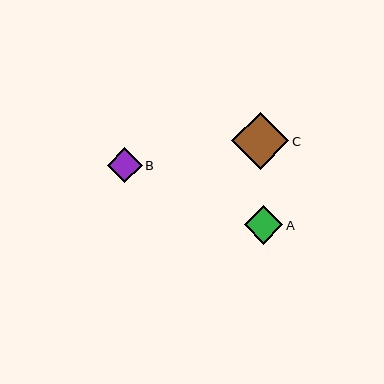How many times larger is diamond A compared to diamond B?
Diamond A is approximately 1.1 times the size of diamond B.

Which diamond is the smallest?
Diamond B is the smallest with a size of approximately 34 pixels.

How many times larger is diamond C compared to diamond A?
Diamond C is approximately 1.5 times the size of diamond A.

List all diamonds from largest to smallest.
From largest to smallest: C, A, B.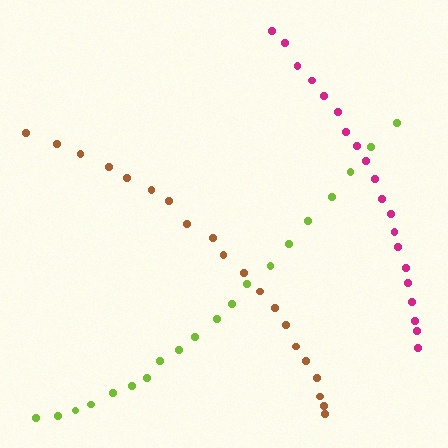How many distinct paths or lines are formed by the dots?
There are 3 distinct paths.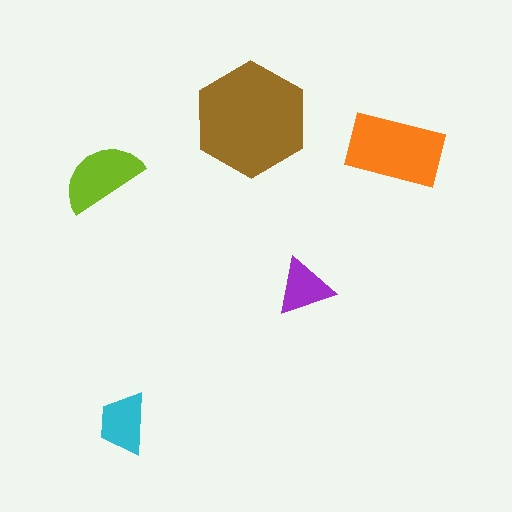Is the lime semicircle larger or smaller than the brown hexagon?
Smaller.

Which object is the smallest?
The purple triangle.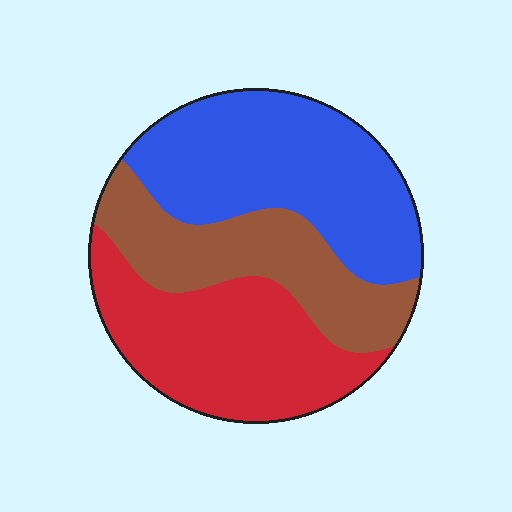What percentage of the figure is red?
Red takes up about one third (1/3) of the figure.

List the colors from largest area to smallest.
From largest to smallest: blue, red, brown.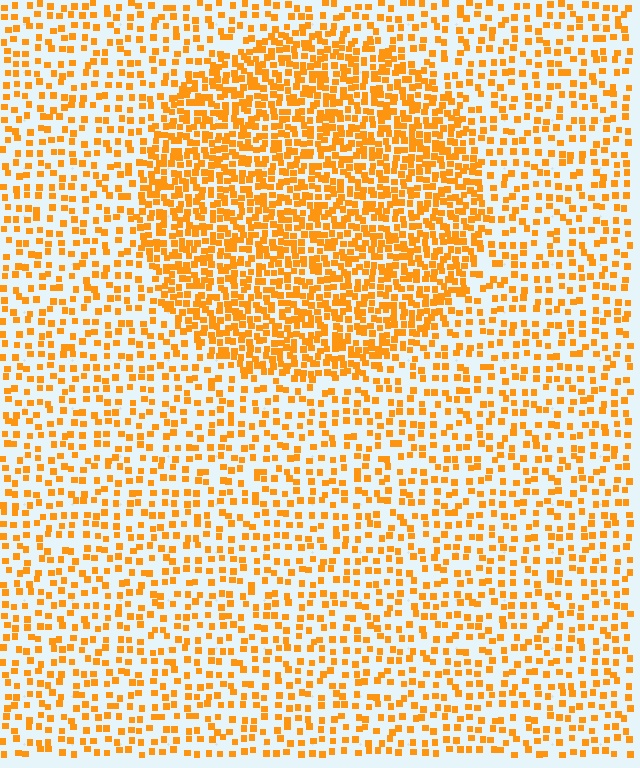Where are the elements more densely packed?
The elements are more densely packed inside the circle boundary.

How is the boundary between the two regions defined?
The boundary is defined by a change in element density (approximately 2.2x ratio). All elements are the same color, size, and shape.